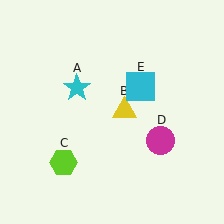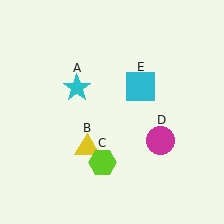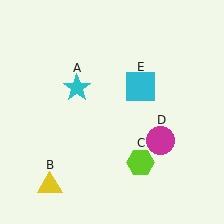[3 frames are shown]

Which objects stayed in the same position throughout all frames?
Cyan star (object A) and magenta circle (object D) and cyan square (object E) remained stationary.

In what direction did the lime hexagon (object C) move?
The lime hexagon (object C) moved right.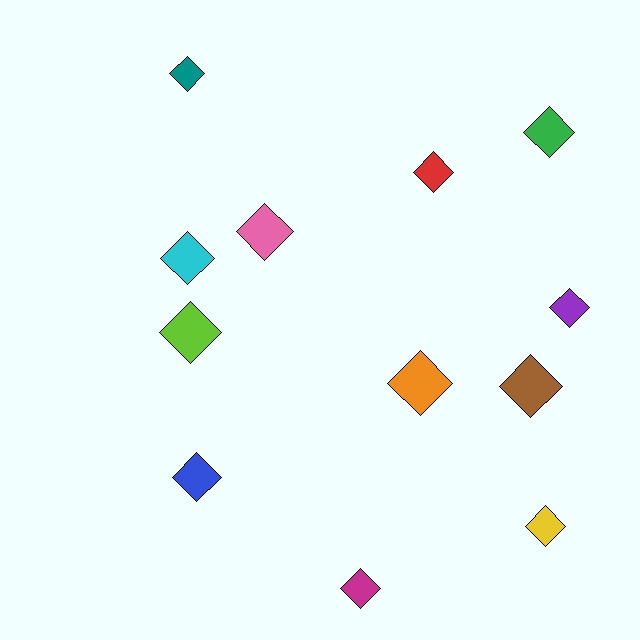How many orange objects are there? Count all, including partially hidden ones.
There is 1 orange object.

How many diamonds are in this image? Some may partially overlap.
There are 12 diamonds.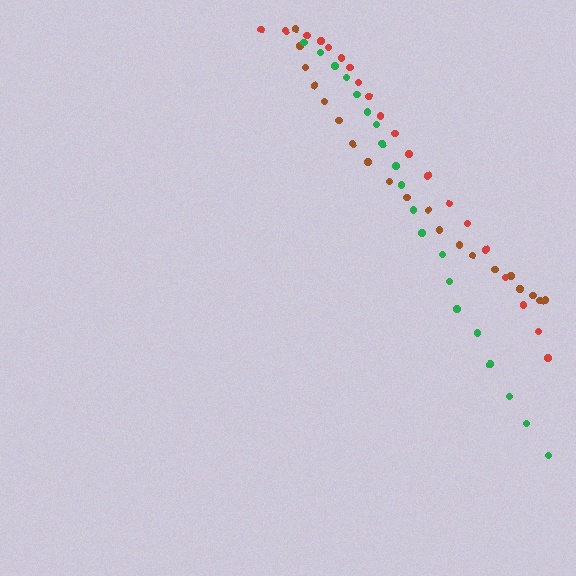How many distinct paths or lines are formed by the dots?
There are 3 distinct paths.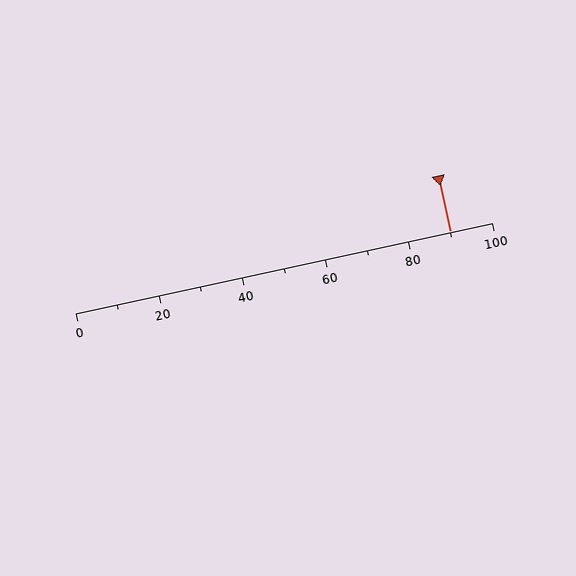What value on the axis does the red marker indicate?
The marker indicates approximately 90.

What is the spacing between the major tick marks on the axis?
The major ticks are spaced 20 apart.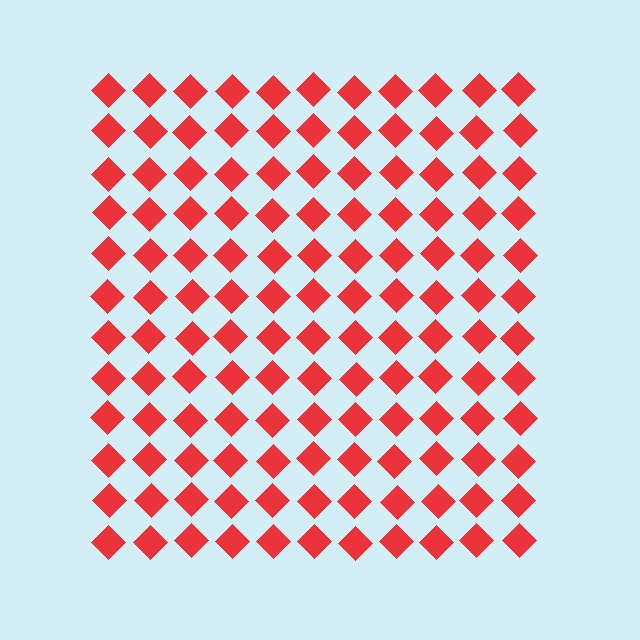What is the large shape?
The large shape is a square.